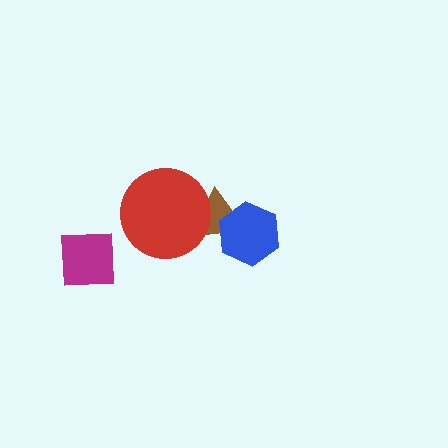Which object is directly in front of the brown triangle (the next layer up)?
The blue hexagon is directly in front of the brown triangle.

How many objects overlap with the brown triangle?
2 objects overlap with the brown triangle.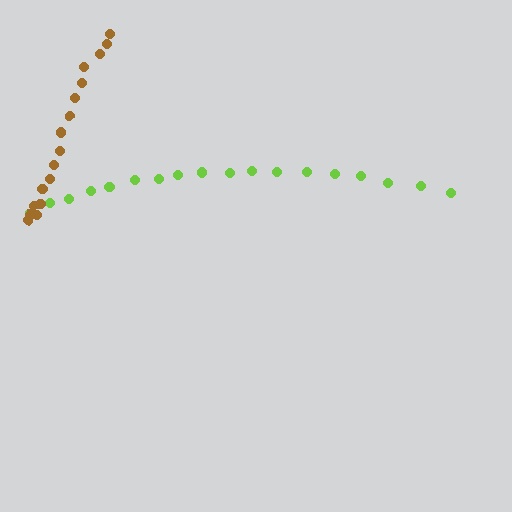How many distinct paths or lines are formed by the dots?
There are 2 distinct paths.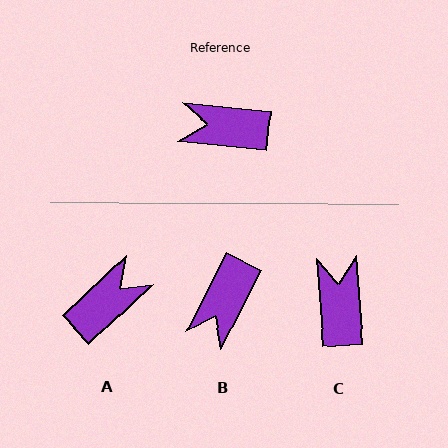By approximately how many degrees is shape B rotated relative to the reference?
Approximately 69 degrees counter-clockwise.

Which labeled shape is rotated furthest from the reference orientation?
A, about 131 degrees away.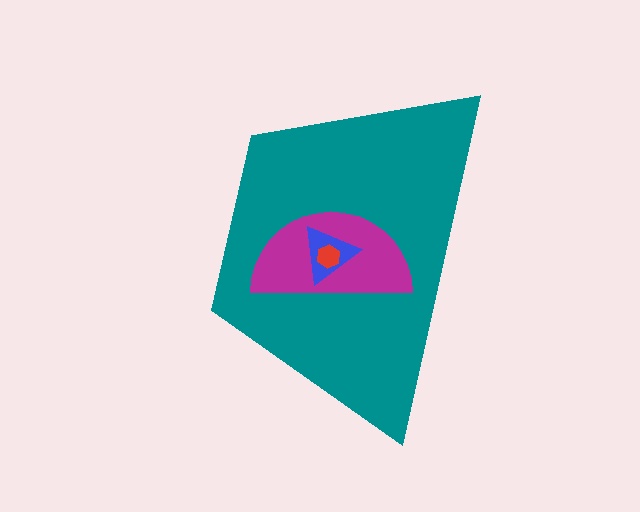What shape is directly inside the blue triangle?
The red hexagon.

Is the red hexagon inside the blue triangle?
Yes.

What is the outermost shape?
The teal trapezoid.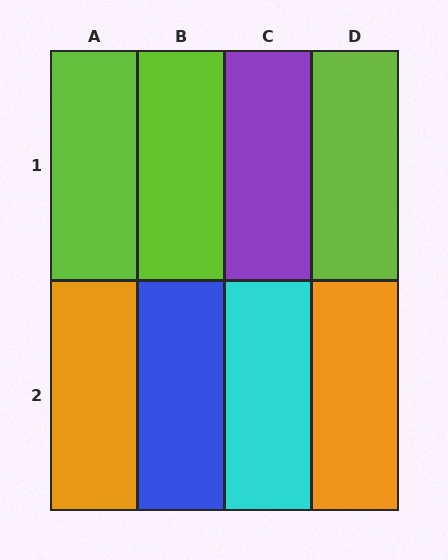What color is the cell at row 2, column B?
Blue.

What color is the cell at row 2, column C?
Cyan.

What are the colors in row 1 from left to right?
Lime, lime, purple, lime.